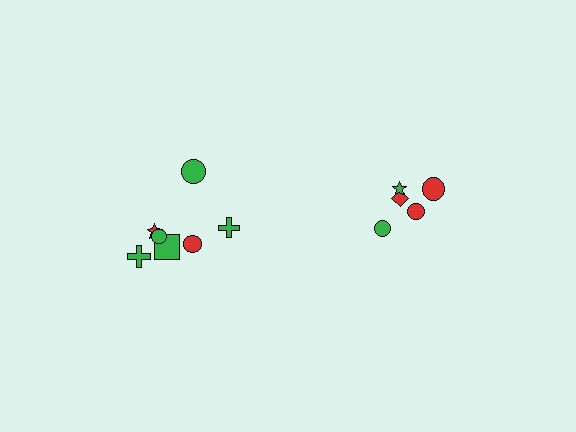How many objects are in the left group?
There are 7 objects.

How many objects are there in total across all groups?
There are 12 objects.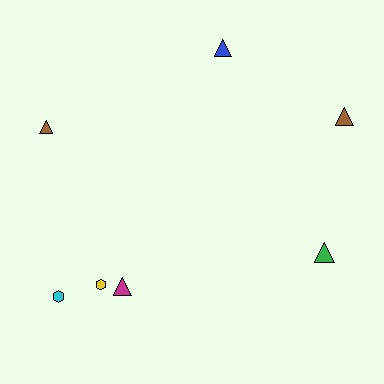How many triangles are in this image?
There are 5 triangles.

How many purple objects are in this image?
There are no purple objects.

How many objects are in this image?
There are 7 objects.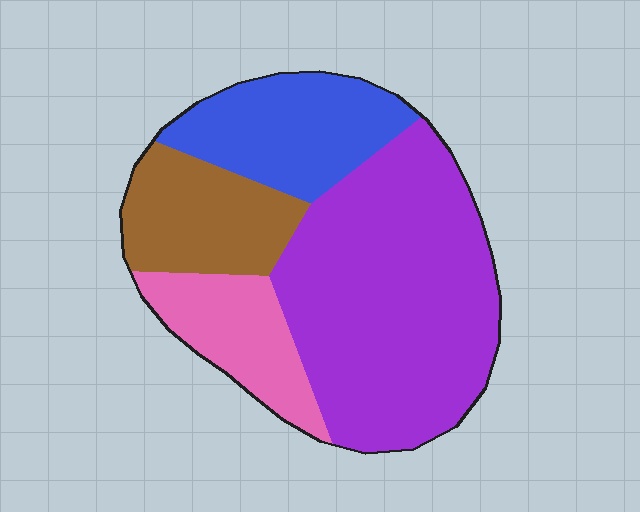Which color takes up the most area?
Purple, at roughly 50%.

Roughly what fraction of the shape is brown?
Brown covers roughly 15% of the shape.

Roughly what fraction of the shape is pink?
Pink covers 14% of the shape.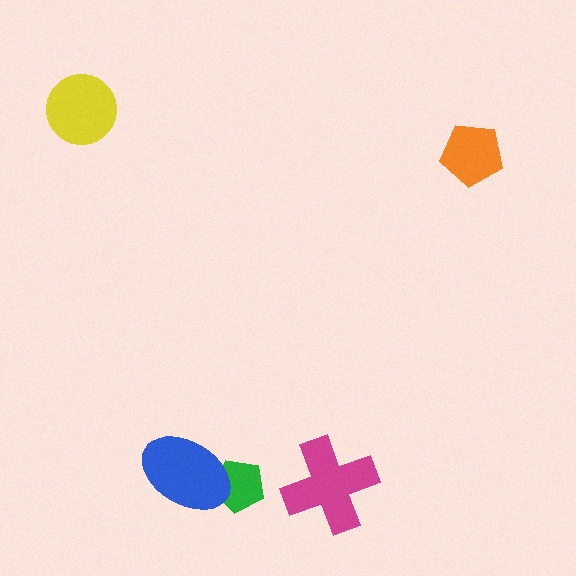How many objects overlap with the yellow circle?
0 objects overlap with the yellow circle.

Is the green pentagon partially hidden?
Yes, it is partially covered by another shape.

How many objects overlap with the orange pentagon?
0 objects overlap with the orange pentagon.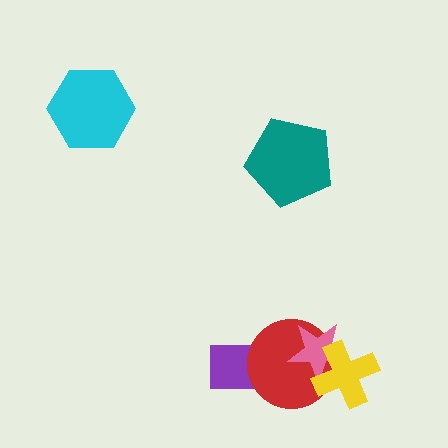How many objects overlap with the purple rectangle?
1 object overlaps with the purple rectangle.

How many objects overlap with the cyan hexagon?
0 objects overlap with the cyan hexagon.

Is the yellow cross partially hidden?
No, no other shape covers it.